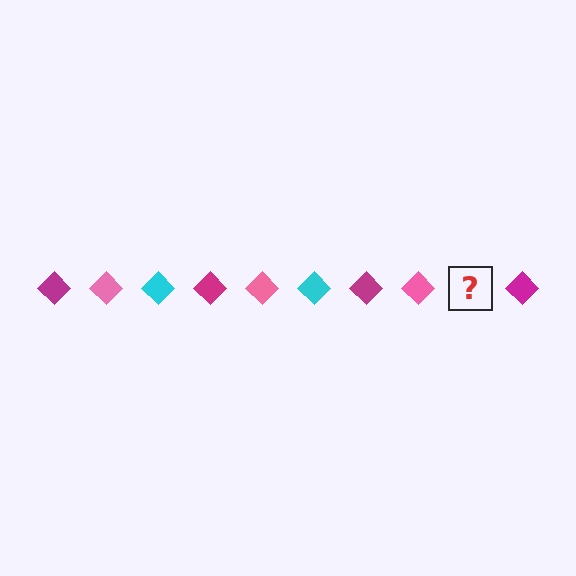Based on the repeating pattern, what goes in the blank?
The blank should be a cyan diamond.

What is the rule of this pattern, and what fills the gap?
The rule is that the pattern cycles through magenta, pink, cyan diamonds. The gap should be filled with a cyan diamond.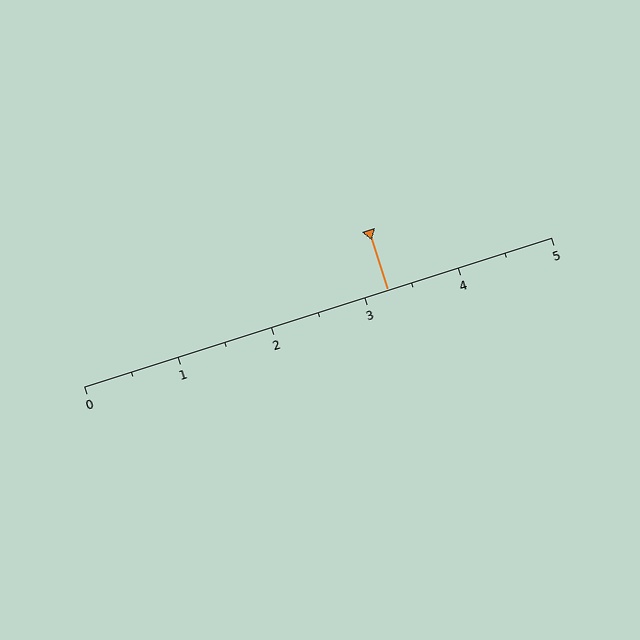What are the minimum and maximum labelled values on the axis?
The axis runs from 0 to 5.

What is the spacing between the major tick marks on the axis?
The major ticks are spaced 1 apart.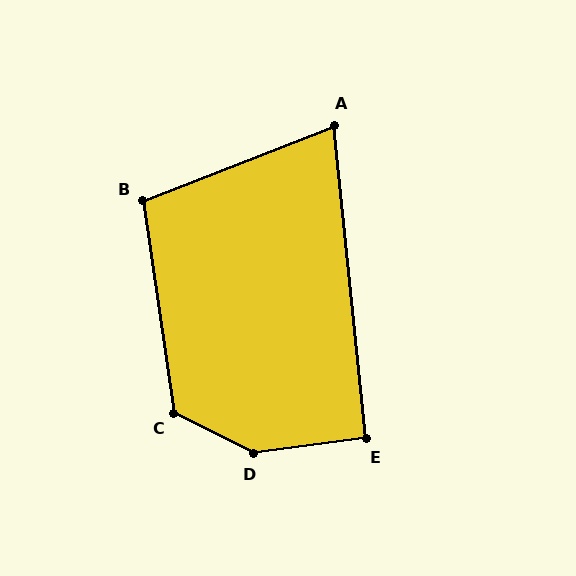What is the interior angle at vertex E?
Approximately 92 degrees (approximately right).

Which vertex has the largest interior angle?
D, at approximately 145 degrees.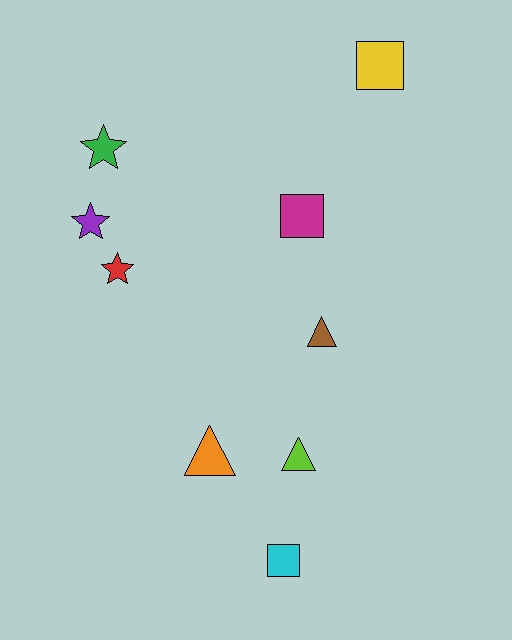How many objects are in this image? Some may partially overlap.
There are 9 objects.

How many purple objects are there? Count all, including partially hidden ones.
There is 1 purple object.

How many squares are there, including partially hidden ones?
There are 3 squares.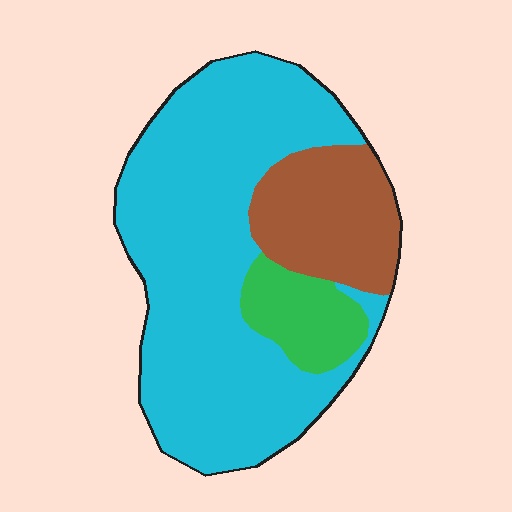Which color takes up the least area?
Green, at roughly 10%.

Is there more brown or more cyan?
Cyan.